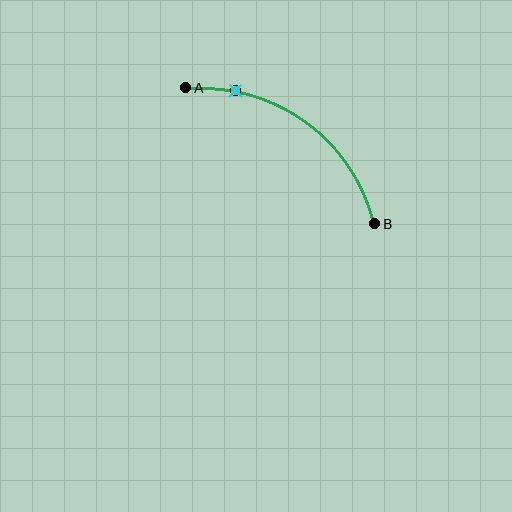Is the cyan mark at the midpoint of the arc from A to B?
No. The cyan mark lies on the arc but is closer to endpoint A. The arc midpoint would be at the point on the curve equidistant along the arc from both A and B.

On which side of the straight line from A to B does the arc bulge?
The arc bulges above and to the right of the straight line connecting A and B.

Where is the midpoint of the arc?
The arc midpoint is the point on the curve farthest from the straight line joining A and B. It sits above and to the right of that line.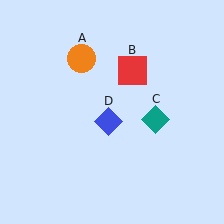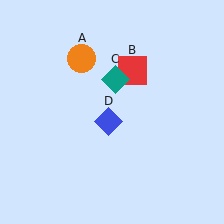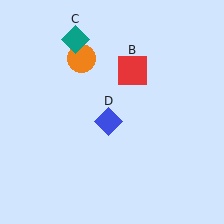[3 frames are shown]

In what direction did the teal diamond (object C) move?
The teal diamond (object C) moved up and to the left.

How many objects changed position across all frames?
1 object changed position: teal diamond (object C).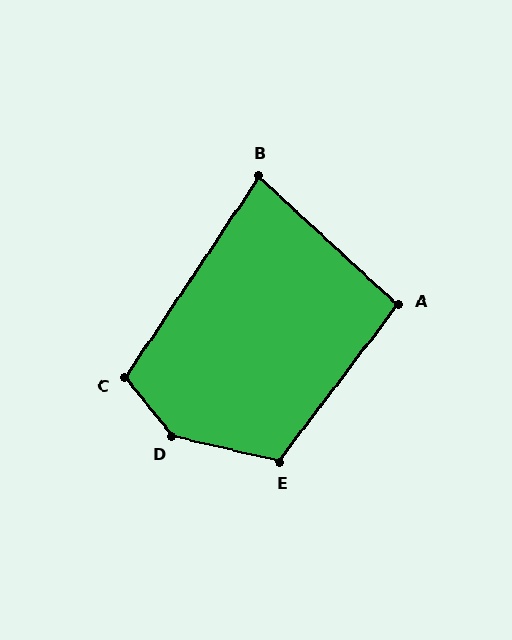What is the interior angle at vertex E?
Approximately 114 degrees (obtuse).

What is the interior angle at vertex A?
Approximately 95 degrees (obtuse).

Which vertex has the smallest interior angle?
B, at approximately 81 degrees.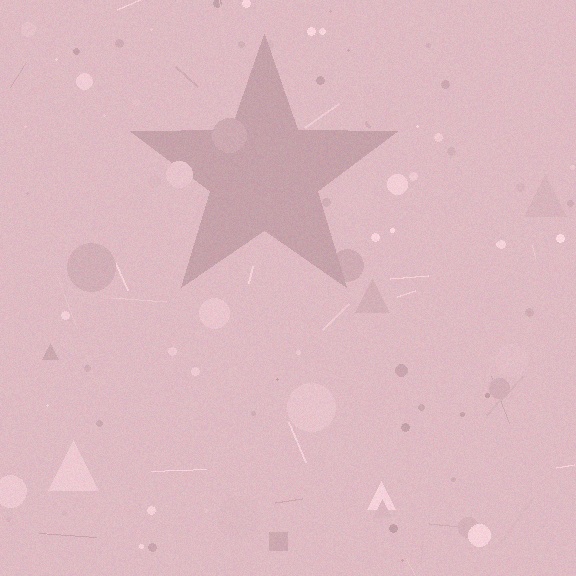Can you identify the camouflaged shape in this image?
The camouflaged shape is a star.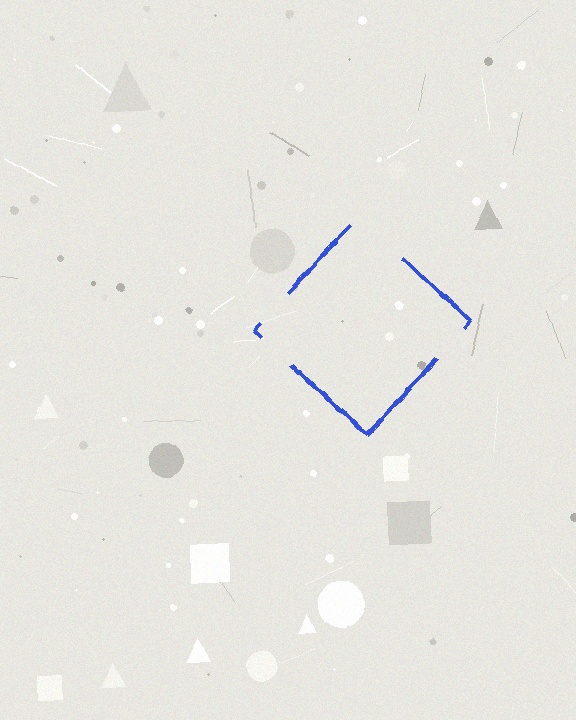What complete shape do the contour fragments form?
The contour fragments form a diamond.